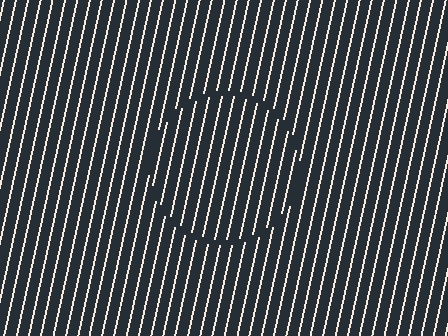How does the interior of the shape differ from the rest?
The interior of the shape contains the same grating, shifted by half a period — the contour is defined by the phase discontinuity where line-ends from the inner and outer gratings abut.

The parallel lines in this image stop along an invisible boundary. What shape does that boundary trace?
An illusory circle. The interior of the shape contains the same grating, shifted by half a period — the contour is defined by the phase discontinuity where line-ends from the inner and outer gratings abut.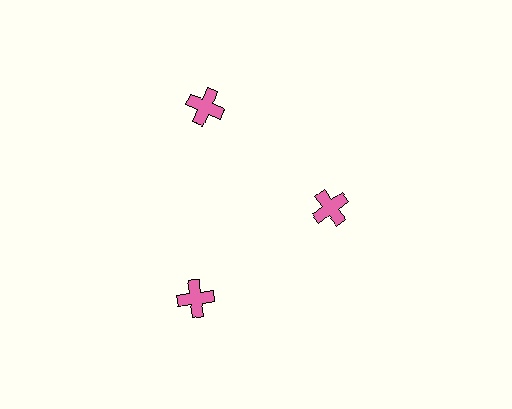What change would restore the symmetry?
The symmetry would be restored by moving it outward, back onto the ring so that all 3 crosses sit at equal angles and equal distance from the center.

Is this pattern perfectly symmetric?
No. The 3 pink crosses are arranged in a ring, but one element near the 3 o'clock position is pulled inward toward the center, breaking the 3-fold rotational symmetry.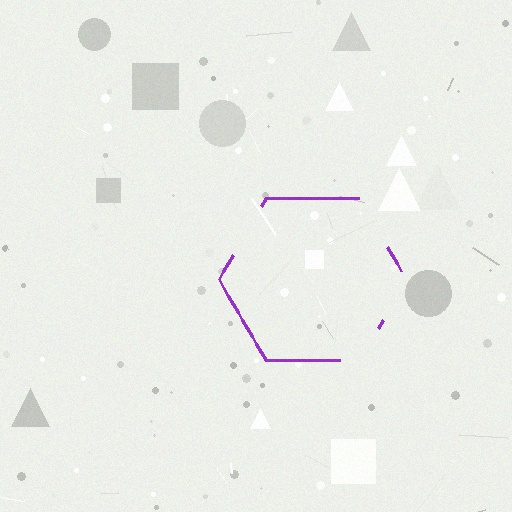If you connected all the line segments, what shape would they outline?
They would outline a hexagon.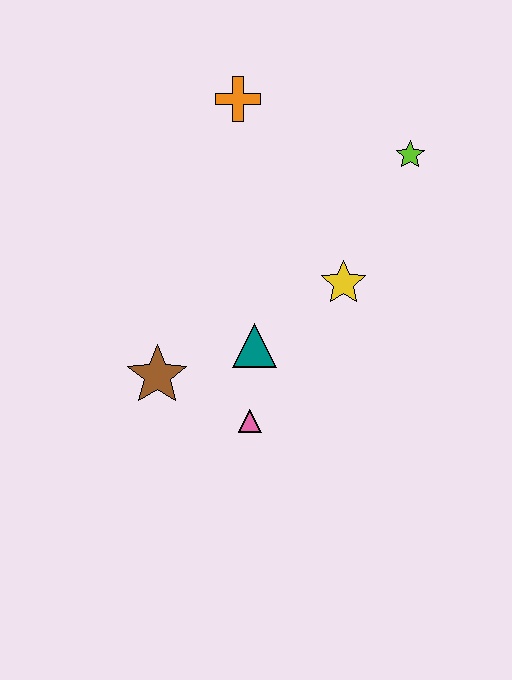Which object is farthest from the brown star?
The lime star is farthest from the brown star.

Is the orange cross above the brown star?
Yes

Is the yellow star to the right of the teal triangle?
Yes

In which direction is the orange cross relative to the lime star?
The orange cross is to the left of the lime star.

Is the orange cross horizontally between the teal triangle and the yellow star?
No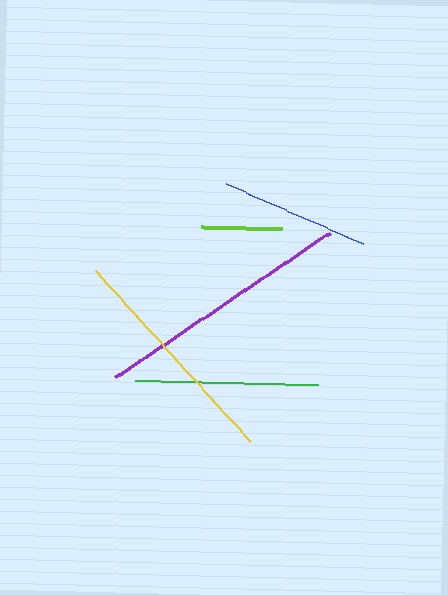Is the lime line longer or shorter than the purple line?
The purple line is longer than the lime line.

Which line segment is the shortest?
The lime line is the shortest at approximately 82 pixels.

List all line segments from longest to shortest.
From longest to shortest: purple, yellow, green, blue, lime.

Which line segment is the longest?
The purple line is the longest at approximately 259 pixels.